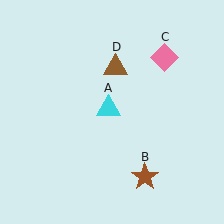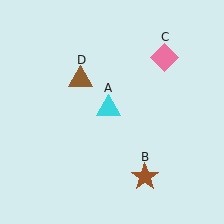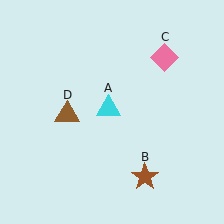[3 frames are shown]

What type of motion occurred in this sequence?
The brown triangle (object D) rotated counterclockwise around the center of the scene.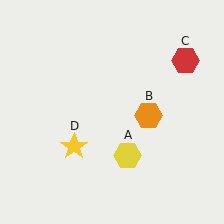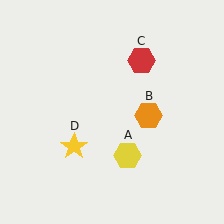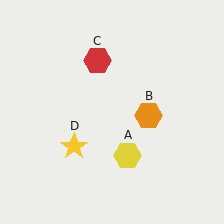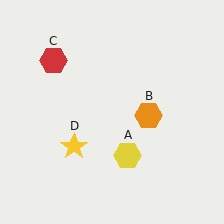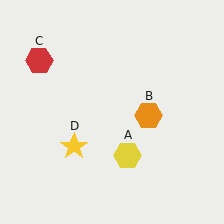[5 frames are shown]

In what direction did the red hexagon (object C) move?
The red hexagon (object C) moved left.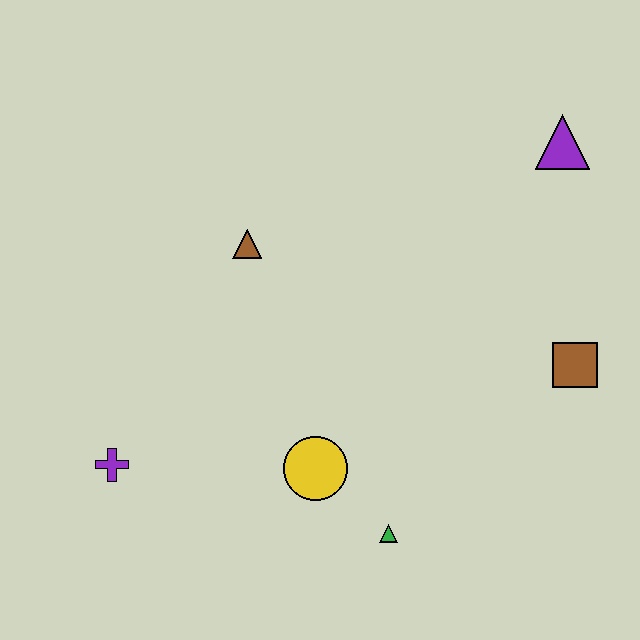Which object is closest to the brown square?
The purple triangle is closest to the brown square.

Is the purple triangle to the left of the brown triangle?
No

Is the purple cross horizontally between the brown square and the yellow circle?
No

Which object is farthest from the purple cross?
The purple triangle is farthest from the purple cross.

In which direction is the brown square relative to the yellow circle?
The brown square is to the right of the yellow circle.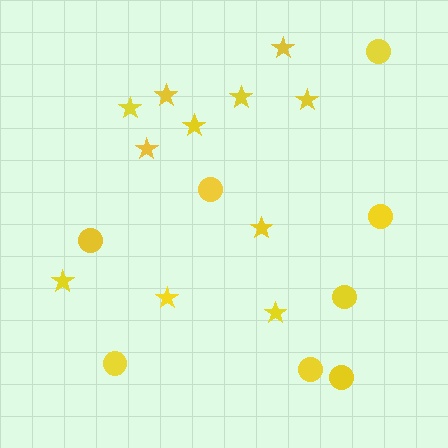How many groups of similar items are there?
There are 2 groups: one group of stars (11) and one group of circles (8).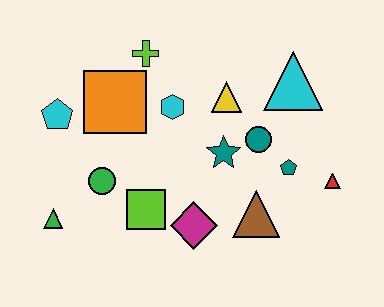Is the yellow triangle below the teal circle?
No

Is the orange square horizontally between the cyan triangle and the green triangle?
Yes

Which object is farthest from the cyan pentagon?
The red triangle is farthest from the cyan pentagon.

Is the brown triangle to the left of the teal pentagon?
Yes